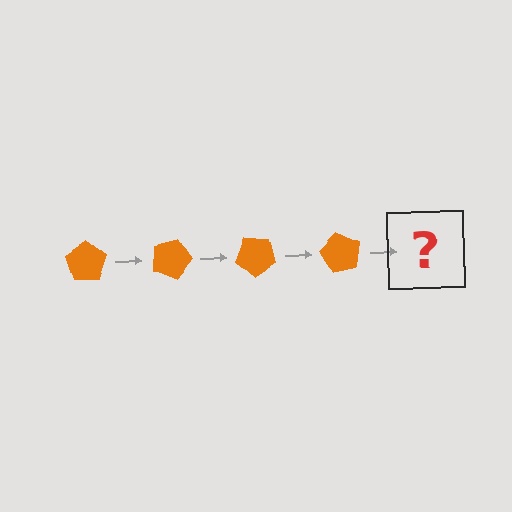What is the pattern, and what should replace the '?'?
The pattern is that the pentagon rotates 20 degrees each step. The '?' should be an orange pentagon rotated 80 degrees.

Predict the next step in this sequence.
The next step is an orange pentagon rotated 80 degrees.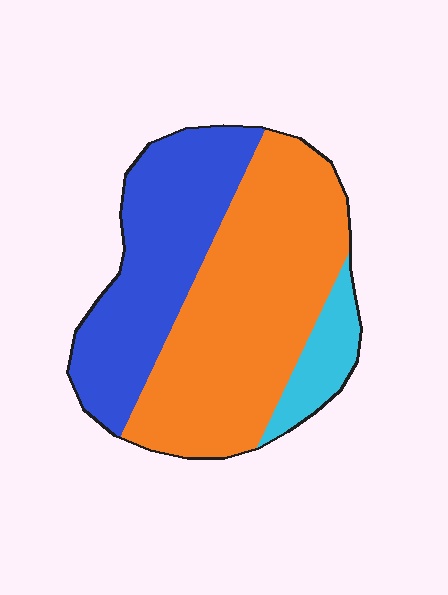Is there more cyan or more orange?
Orange.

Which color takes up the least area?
Cyan, at roughly 10%.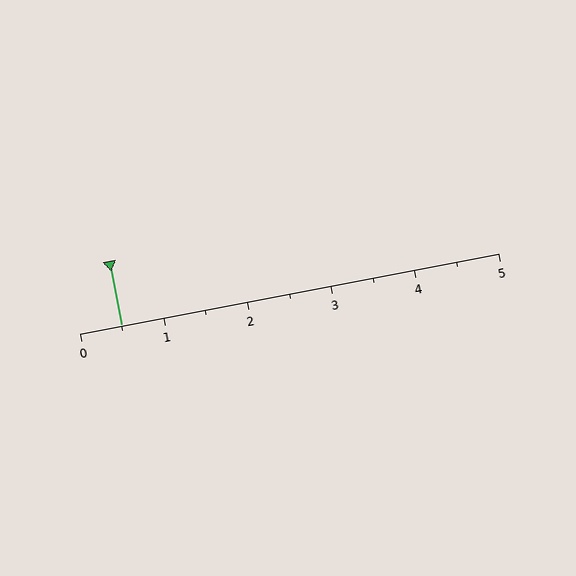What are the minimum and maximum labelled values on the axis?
The axis runs from 0 to 5.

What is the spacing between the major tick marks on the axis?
The major ticks are spaced 1 apart.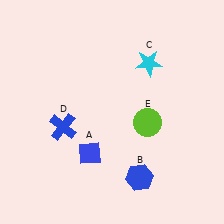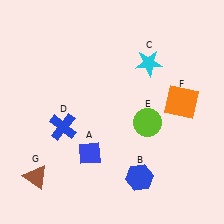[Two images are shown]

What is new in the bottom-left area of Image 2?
A brown triangle (G) was added in the bottom-left area of Image 2.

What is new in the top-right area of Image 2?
An orange square (F) was added in the top-right area of Image 2.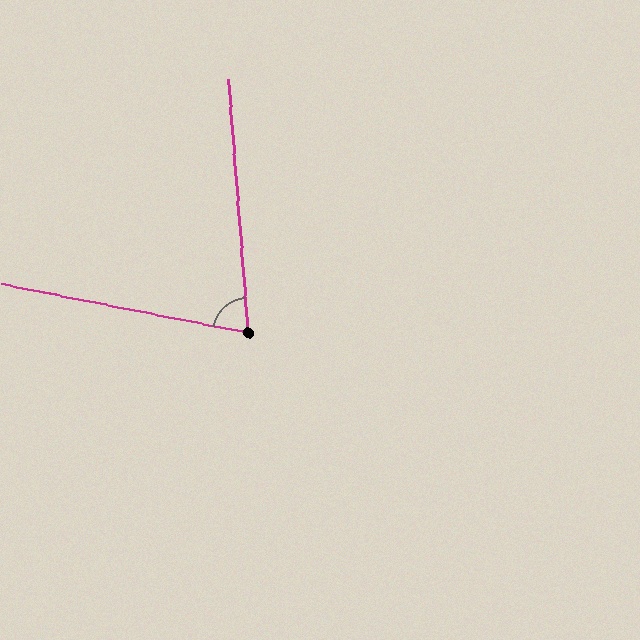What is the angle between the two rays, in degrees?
Approximately 74 degrees.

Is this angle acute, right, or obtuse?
It is acute.